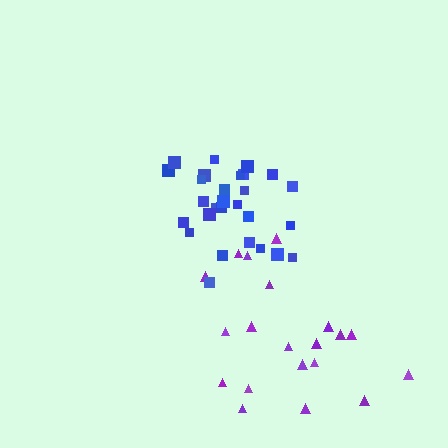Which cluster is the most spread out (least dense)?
Purple.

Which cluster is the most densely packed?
Blue.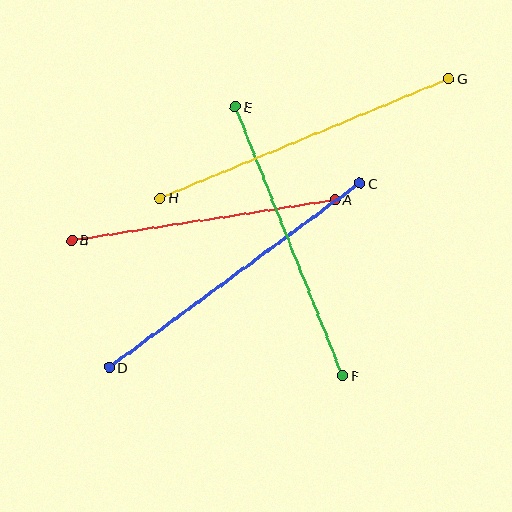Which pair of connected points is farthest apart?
Points G and H are farthest apart.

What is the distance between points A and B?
The distance is approximately 266 pixels.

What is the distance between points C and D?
The distance is approximately 311 pixels.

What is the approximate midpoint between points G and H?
The midpoint is at approximately (305, 138) pixels.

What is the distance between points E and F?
The distance is approximately 290 pixels.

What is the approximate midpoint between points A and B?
The midpoint is at approximately (203, 220) pixels.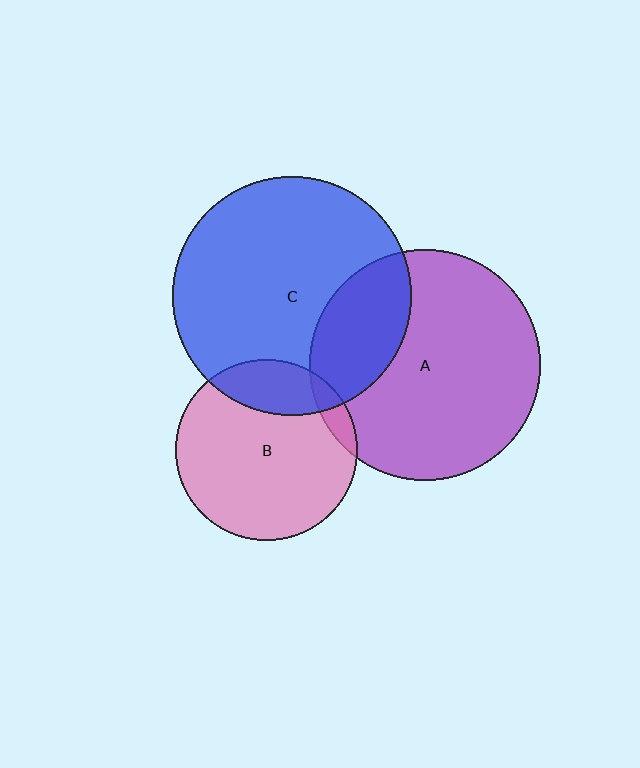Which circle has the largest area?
Circle C (blue).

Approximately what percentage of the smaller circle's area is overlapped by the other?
Approximately 20%.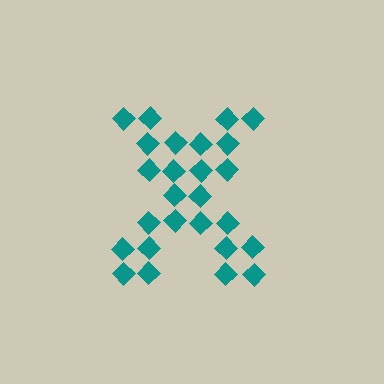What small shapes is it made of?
It is made of small diamonds.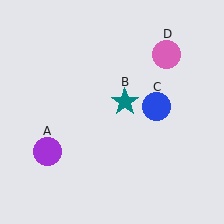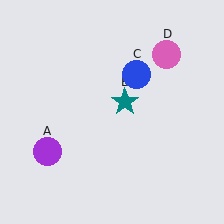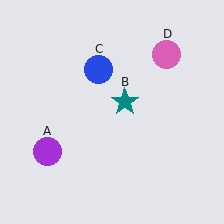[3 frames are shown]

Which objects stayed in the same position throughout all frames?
Purple circle (object A) and teal star (object B) and pink circle (object D) remained stationary.